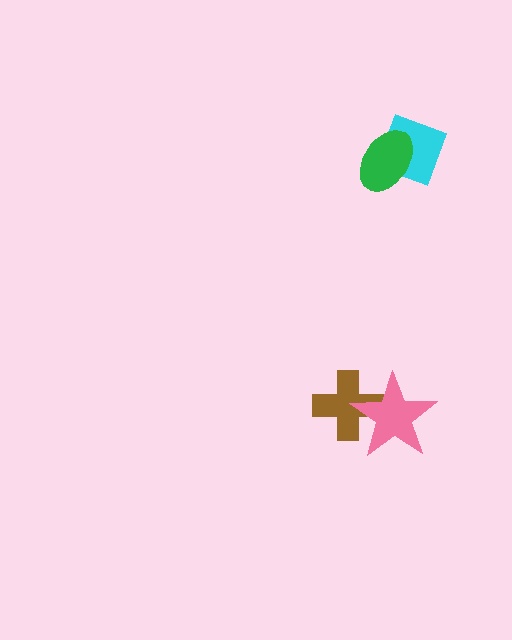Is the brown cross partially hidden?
Yes, it is partially covered by another shape.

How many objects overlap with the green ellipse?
1 object overlaps with the green ellipse.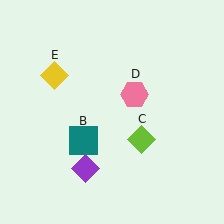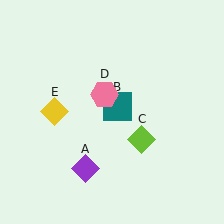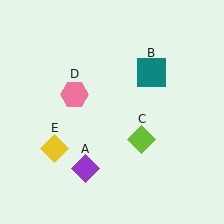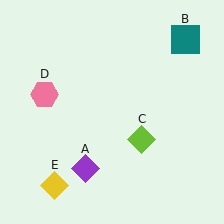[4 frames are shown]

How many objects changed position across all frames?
3 objects changed position: teal square (object B), pink hexagon (object D), yellow diamond (object E).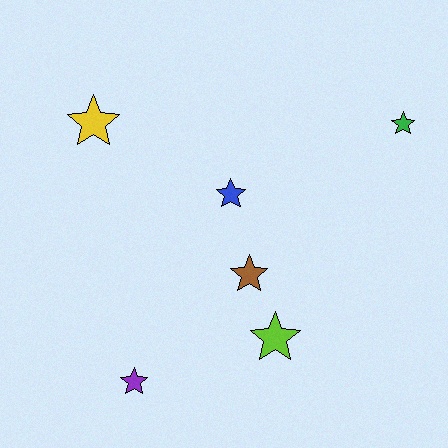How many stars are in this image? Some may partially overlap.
There are 6 stars.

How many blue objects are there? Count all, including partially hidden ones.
There is 1 blue object.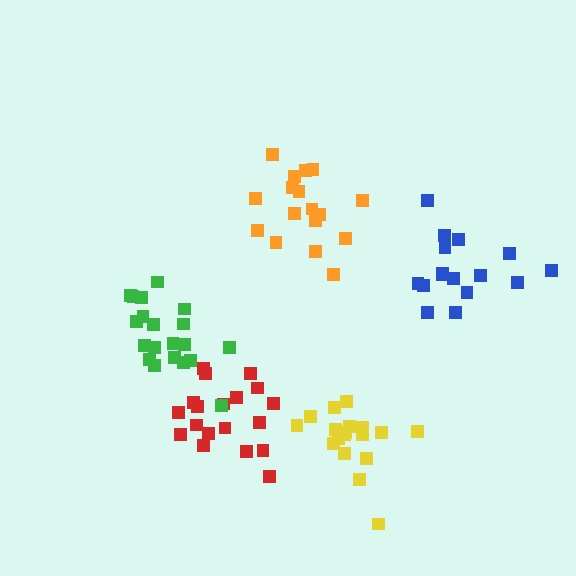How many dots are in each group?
Group 1: 18 dots, Group 2: 19 dots, Group 3: 16 dots, Group 4: 20 dots, Group 5: 17 dots (90 total).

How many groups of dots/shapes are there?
There are 5 groups.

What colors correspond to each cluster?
The clusters are colored: yellow, red, blue, green, orange.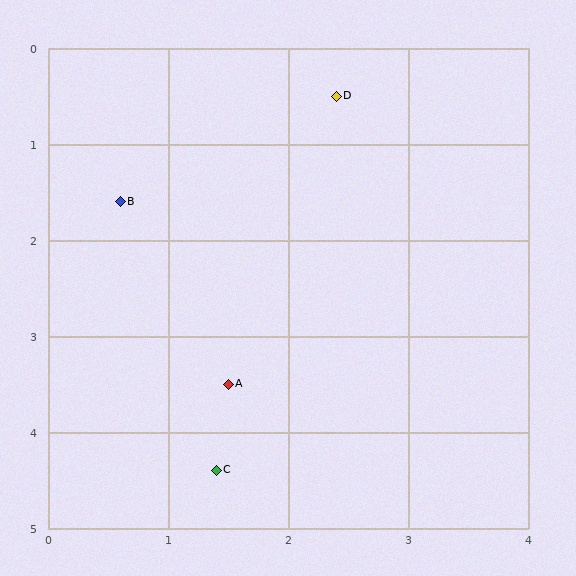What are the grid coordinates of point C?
Point C is at approximately (1.4, 4.4).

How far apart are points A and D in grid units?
Points A and D are about 3.1 grid units apart.